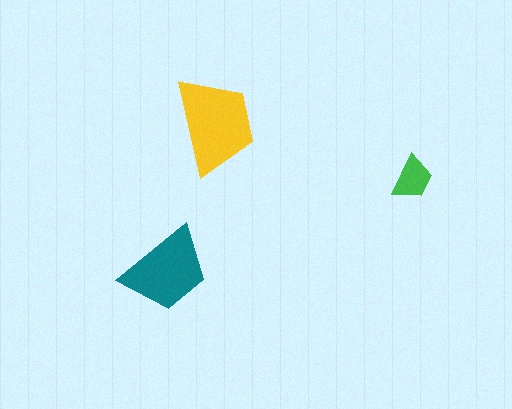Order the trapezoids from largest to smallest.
the yellow one, the teal one, the green one.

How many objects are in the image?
There are 3 objects in the image.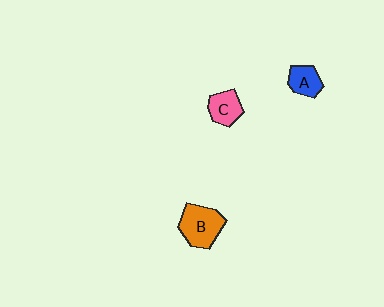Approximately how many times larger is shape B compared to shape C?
Approximately 1.6 times.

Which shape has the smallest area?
Shape A (blue).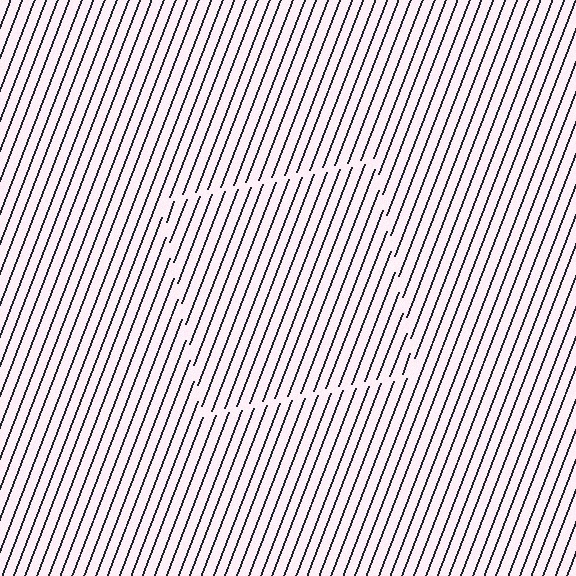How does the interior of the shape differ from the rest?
The interior of the shape contains the same grating, shifted by half a period — the contour is defined by the phase discontinuity where line-ends from the inner and outer gratings abut.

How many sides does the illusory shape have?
4 sides — the line-ends trace a square.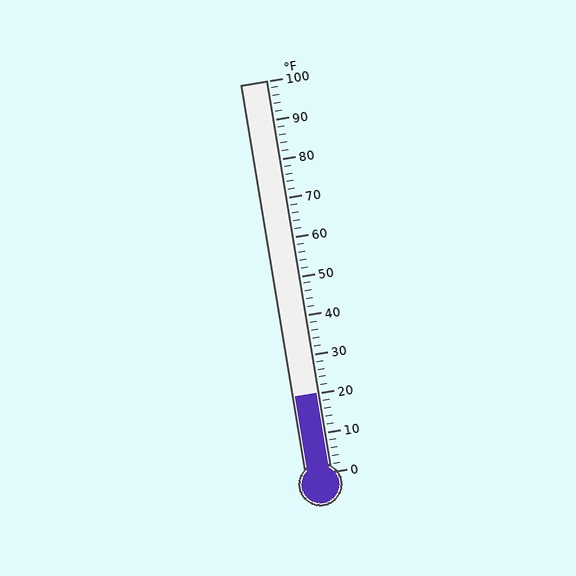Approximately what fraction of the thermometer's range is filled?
The thermometer is filled to approximately 20% of its range.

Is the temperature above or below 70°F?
The temperature is below 70°F.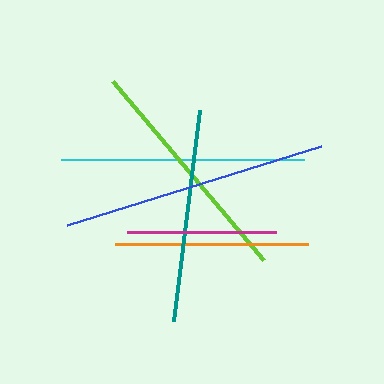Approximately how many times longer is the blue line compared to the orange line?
The blue line is approximately 1.4 times the length of the orange line.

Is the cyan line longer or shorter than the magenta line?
The cyan line is longer than the magenta line.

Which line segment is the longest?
The blue line is the longest at approximately 266 pixels.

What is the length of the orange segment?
The orange segment is approximately 193 pixels long.